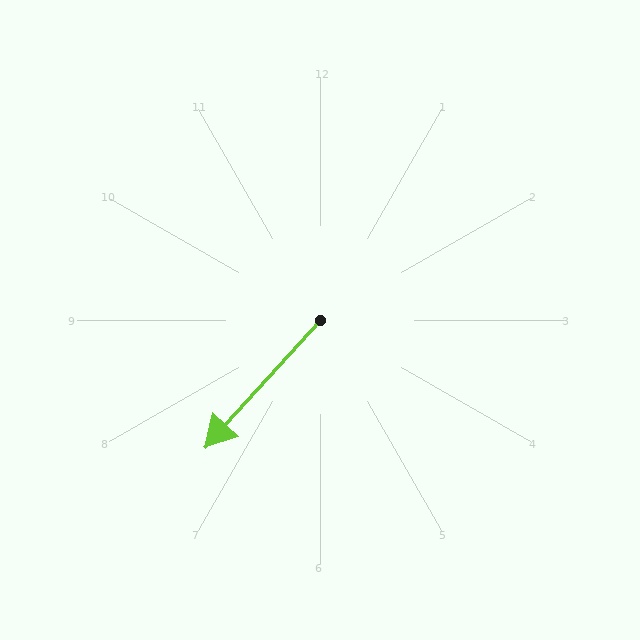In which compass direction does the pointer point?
Southwest.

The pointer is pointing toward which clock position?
Roughly 7 o'clock.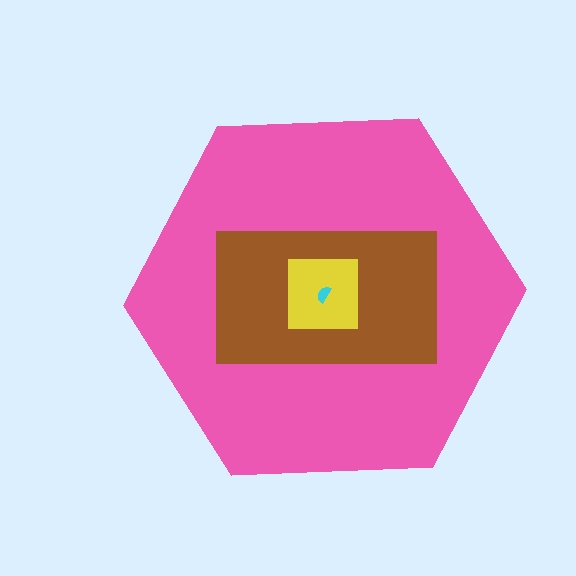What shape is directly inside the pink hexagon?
The brown rectangle.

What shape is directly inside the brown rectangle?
The yellow square.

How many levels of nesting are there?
4.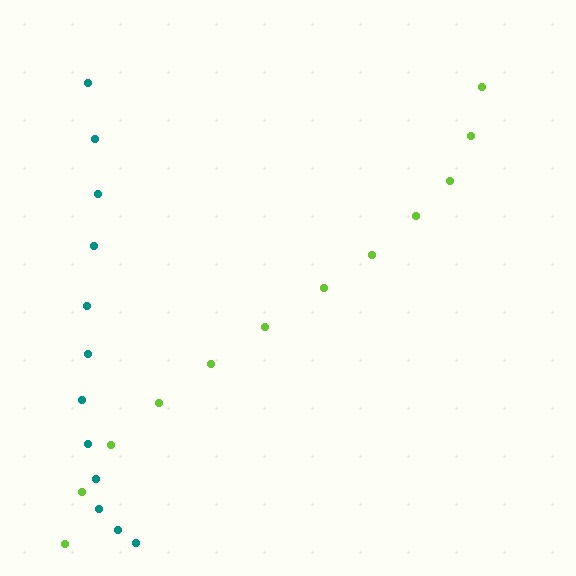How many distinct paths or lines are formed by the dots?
There are 2 distinct paths.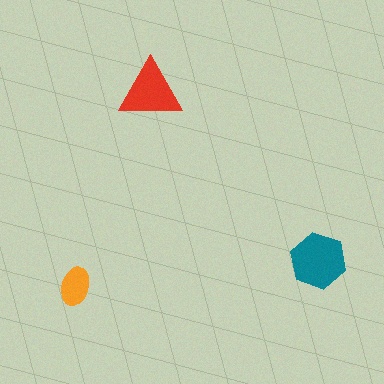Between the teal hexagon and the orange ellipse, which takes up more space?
The teal hexagon.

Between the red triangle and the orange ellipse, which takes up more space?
The red triangle.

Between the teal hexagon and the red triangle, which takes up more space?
The teal hexagon.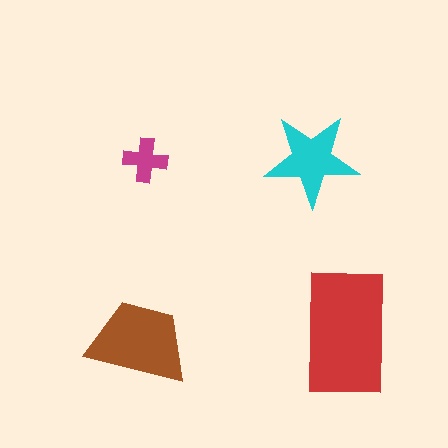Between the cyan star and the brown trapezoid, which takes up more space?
The brown trapezoid.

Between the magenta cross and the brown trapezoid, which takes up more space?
The brown trapezoid.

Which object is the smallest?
The magenta cross.